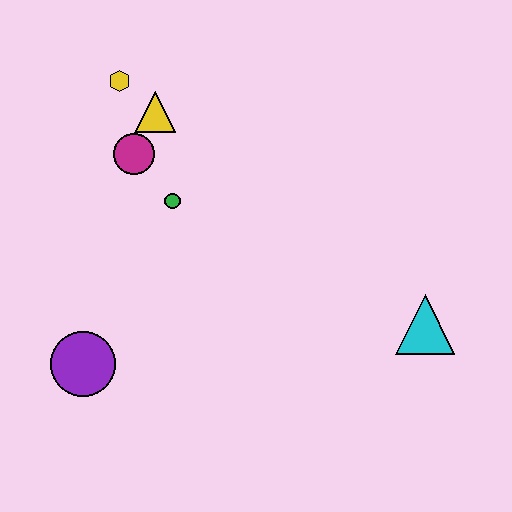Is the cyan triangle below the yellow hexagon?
Yes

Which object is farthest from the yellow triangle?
The cyan triangle is farthest from the yellow triangle.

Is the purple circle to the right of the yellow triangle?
No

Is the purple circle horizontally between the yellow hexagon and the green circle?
No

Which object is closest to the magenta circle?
The yellow triangle is closest to the magenta circle.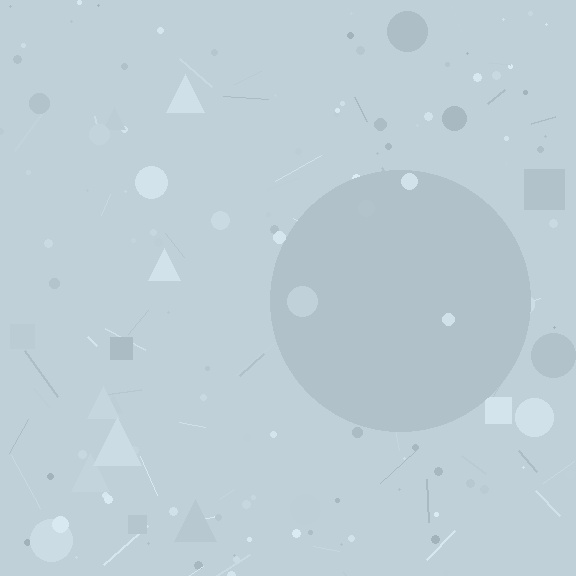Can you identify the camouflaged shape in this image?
The camouflaged shape is a circle.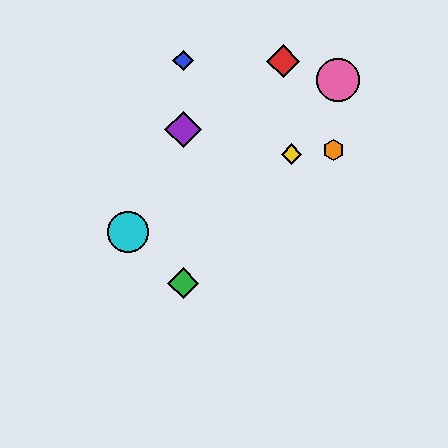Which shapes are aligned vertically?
The blue diamond, the green diamond, the purple diamond are aligned vertically.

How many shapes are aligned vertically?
3 shapes (the blue diamond, the green diamond, the purple diamond) are aligned vertically.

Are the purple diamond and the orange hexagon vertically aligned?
No, the purple diamond is at x≈183 and the orange hexagon is at x≈334.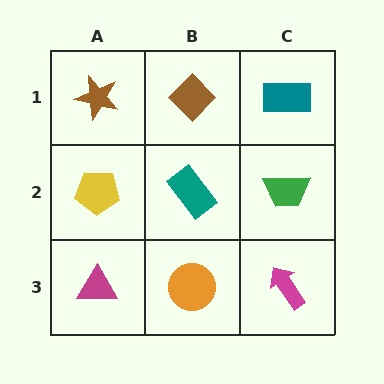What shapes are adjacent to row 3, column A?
A yellow pentagon (row 2, column A), an orange circle (row 3, column B).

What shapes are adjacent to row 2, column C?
A teal rectangle (row 1, column C), a magenta arrow (row 3, column C), a teal rectangle (row 2, column B).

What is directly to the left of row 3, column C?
An orange circle.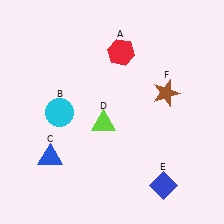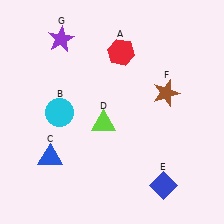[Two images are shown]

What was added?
A purple star (G) was added in Image 2.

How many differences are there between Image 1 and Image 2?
There is 1 difference between the two images.